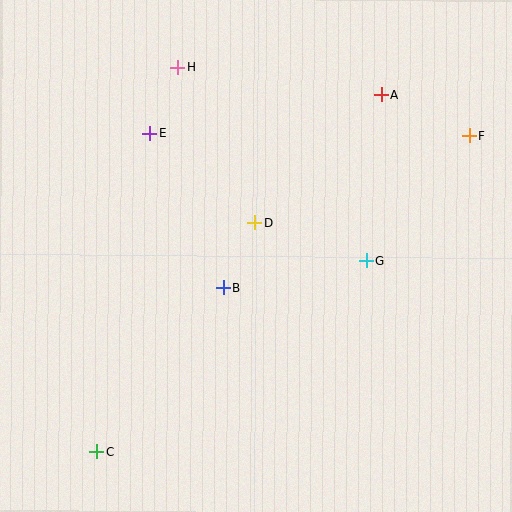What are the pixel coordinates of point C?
Point C is at (97, 451).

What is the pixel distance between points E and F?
The distance between E and F is 320 pixels.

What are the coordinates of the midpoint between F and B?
The midpoint between F and B is at (346, 211).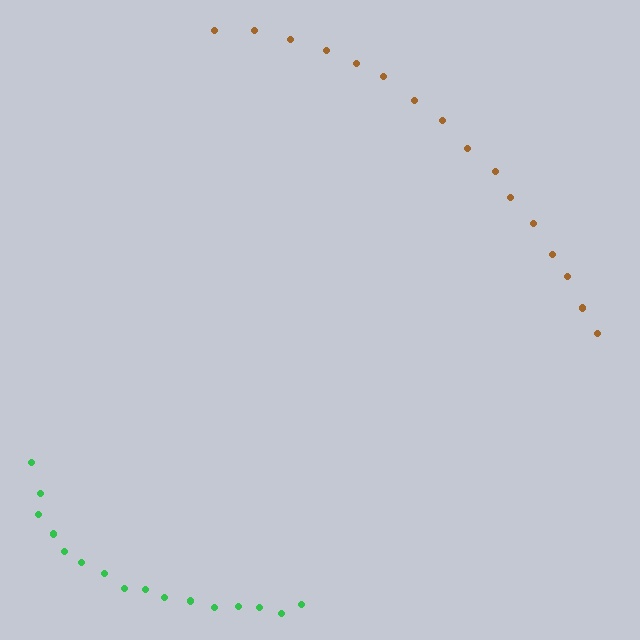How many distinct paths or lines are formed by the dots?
There are 2 distinct paths.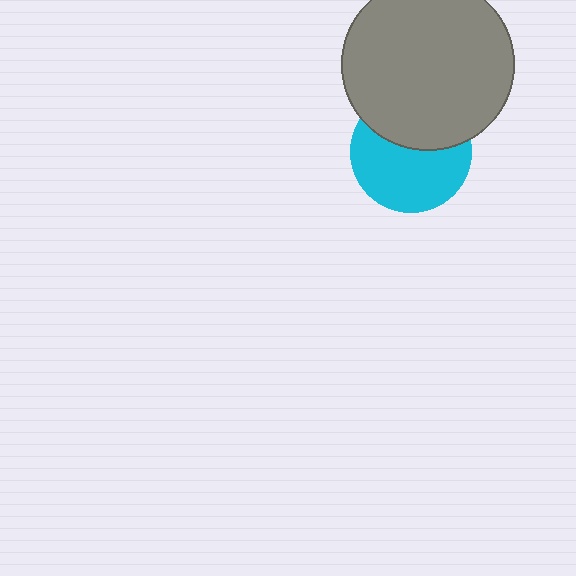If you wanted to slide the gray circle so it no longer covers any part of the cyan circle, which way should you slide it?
Slide it up — that is the most direct way to separate the two shapes.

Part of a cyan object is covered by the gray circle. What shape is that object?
It is a circle.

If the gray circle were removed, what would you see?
You would see the complete cyan circle.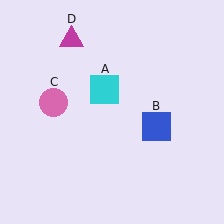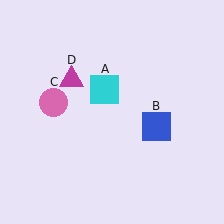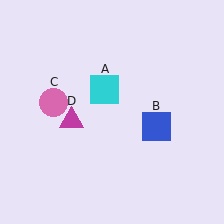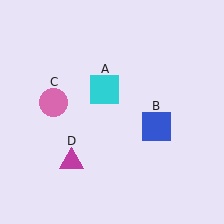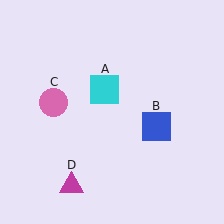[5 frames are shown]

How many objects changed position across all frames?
1 object changed position: magenta triangle (object D).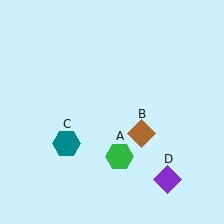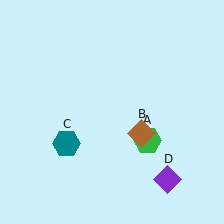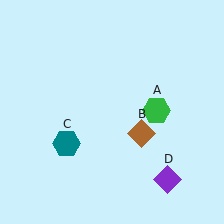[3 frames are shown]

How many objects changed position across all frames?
1 object changed position: green hexagon (object A).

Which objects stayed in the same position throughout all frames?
Brown diamond (object B) and teal hexagon (object C) and purple diamond (object D) remained stationary.